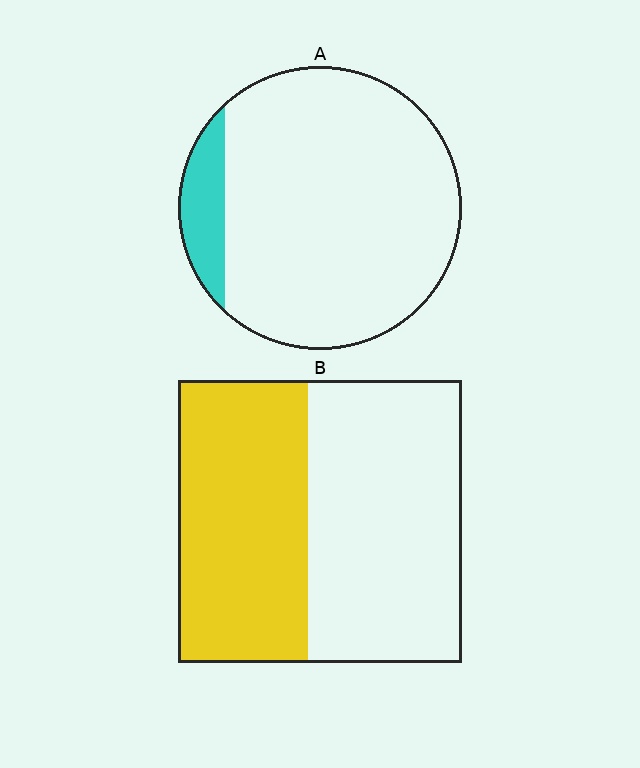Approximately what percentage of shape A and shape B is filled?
A is approximately 10% and B is approximately 45%.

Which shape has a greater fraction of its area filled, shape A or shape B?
Shape B.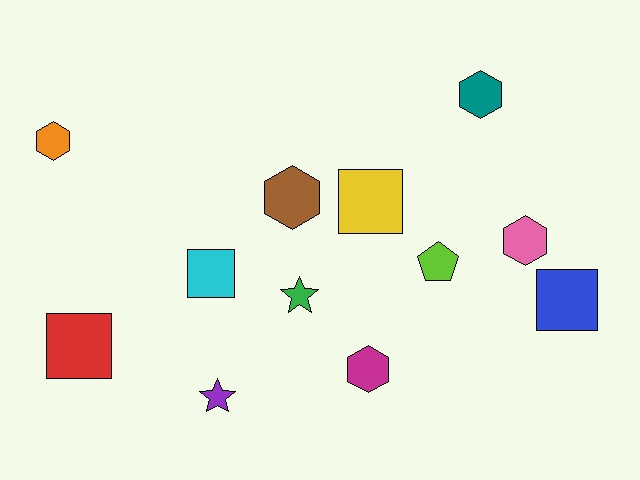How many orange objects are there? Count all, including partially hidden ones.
There is 1 orange object.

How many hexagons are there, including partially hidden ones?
There are 5 hexagons.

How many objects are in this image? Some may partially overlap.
There are 12 objects.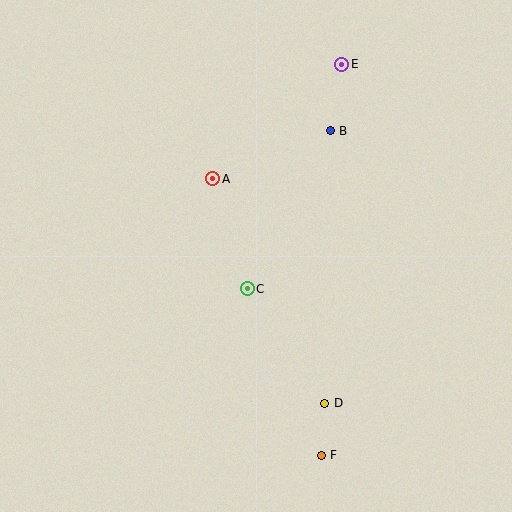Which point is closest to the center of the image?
Point C at (247, 289) is closest to the center.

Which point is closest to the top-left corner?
Point A is closest to the top-left corner.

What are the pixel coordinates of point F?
Point F is at (321, 455).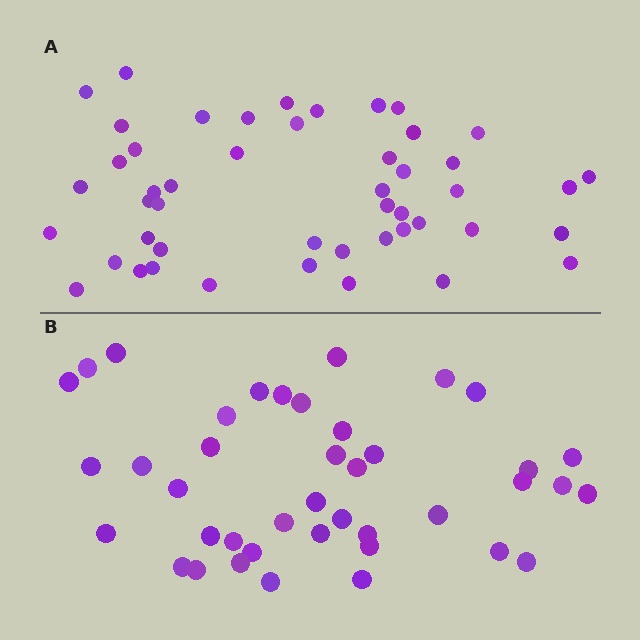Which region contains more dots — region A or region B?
Region A (the top region) has more dots.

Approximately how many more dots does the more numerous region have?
Region A has roughly 8 or so more dots than region B.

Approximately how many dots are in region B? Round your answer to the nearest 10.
About 40 dots. (The exact count is 41, which rounds to 40.)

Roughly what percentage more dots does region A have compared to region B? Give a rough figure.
About 15% more.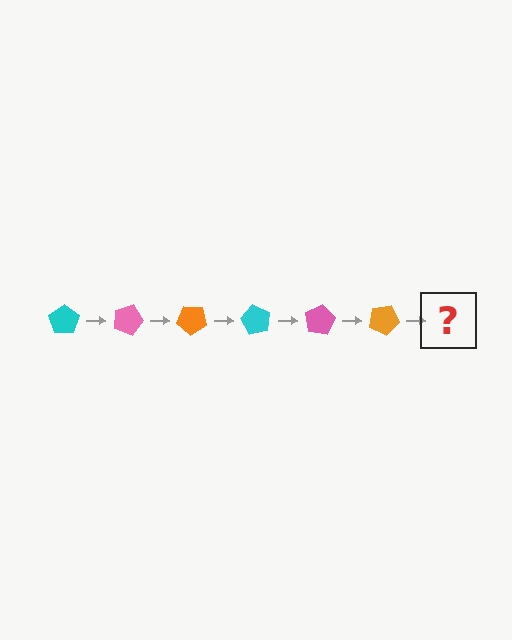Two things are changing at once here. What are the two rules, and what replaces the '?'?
The two rules are that it rotates 20 degrees each step and the color cycles through cyan, pink, and orange. The '?' should be a cyan pentagon, rotated 120 degrees from the start.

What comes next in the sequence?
The next element should be a cyan pentagon, rotated 120 degrees from the start.